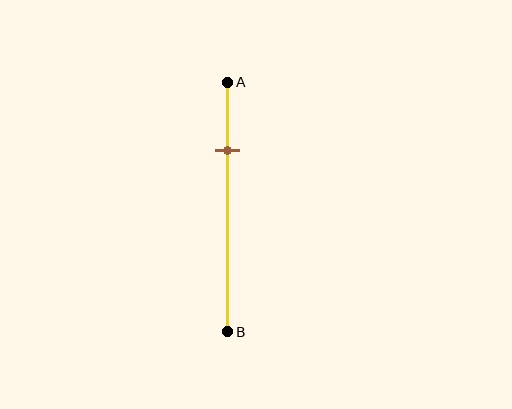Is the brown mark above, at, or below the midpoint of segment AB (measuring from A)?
The brown mark is above the midpoint of segment AB.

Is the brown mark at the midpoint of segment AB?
No, the mark is at about 25% from A, not at the 50% midpoint.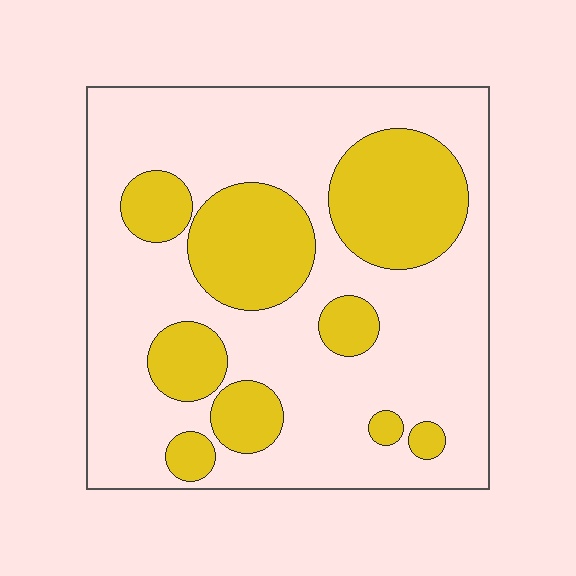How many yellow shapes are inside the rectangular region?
9.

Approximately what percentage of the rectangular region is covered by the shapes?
Approximately 30%.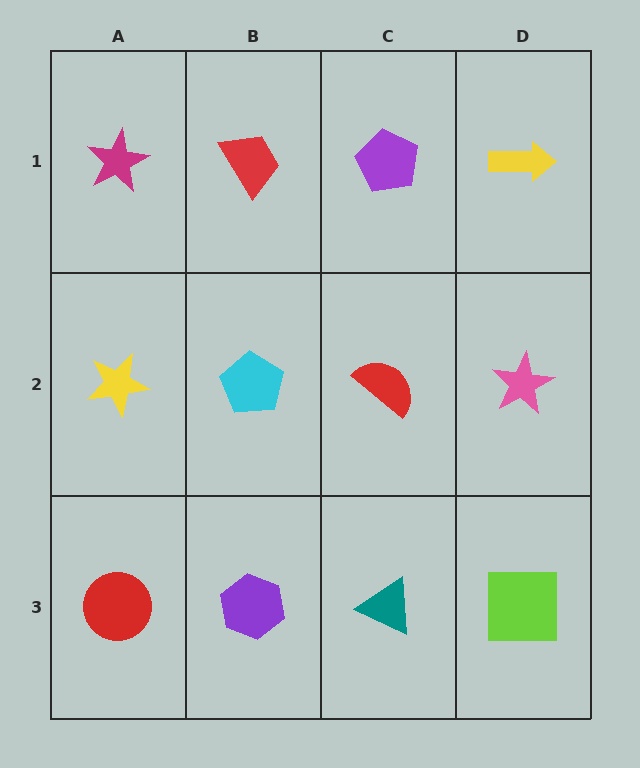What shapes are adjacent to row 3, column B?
A cyan pentagon (row 2, column B), a red circle (row 3, column A), a teal triangle (row 3, column C).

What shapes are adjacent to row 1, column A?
A yellow star (row 2, column A), a red trapezoid (row 1, column B).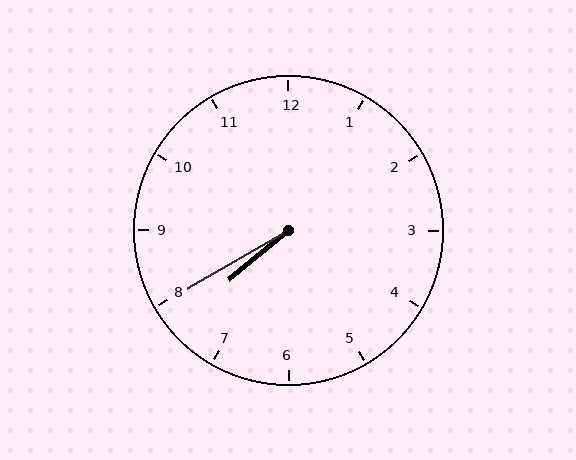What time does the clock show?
7:40.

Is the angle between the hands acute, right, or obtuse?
It is acute.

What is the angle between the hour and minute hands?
Approximately 10 degrees.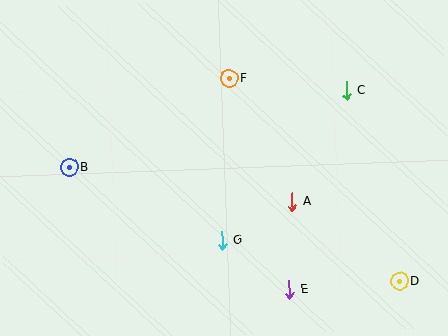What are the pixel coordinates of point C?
Point C is at (346, 91).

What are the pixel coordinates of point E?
Point E is at (289, 290).